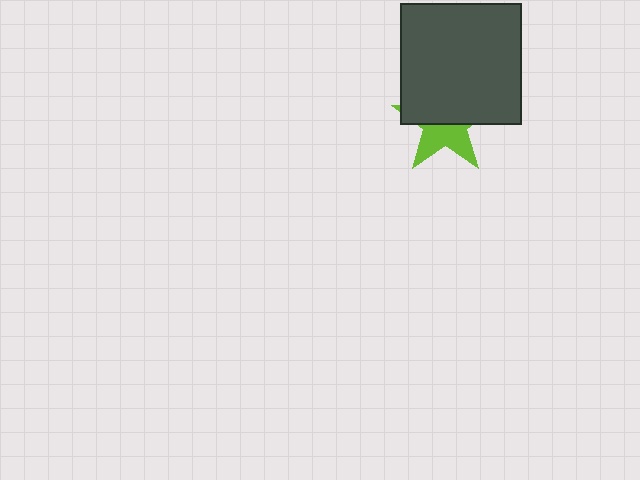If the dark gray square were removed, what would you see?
You would see the complete lime star.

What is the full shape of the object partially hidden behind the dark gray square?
The partially hidden object is a lime star.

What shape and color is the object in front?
The object in front is a dark gray square.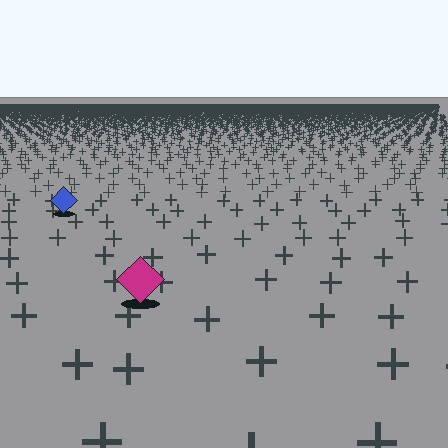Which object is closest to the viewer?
The magenta diamond is closest. The texture marks near it are larger and more spread out.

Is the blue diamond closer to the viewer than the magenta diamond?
No. The magenta diamond is closer — you can tell from the texture gradient: the ground texture is coarser near it.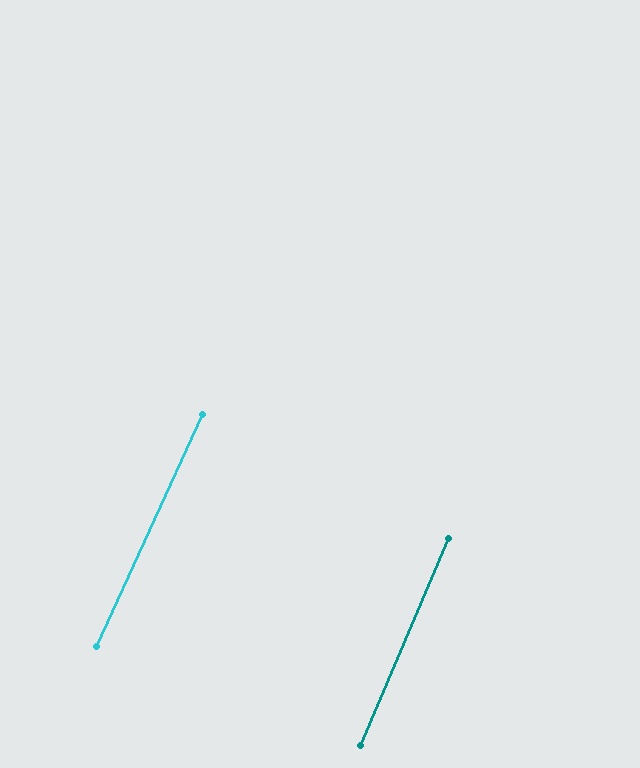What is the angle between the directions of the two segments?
Approximately 1 degree.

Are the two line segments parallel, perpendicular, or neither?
Parallel — their directions differ by only 1.4°.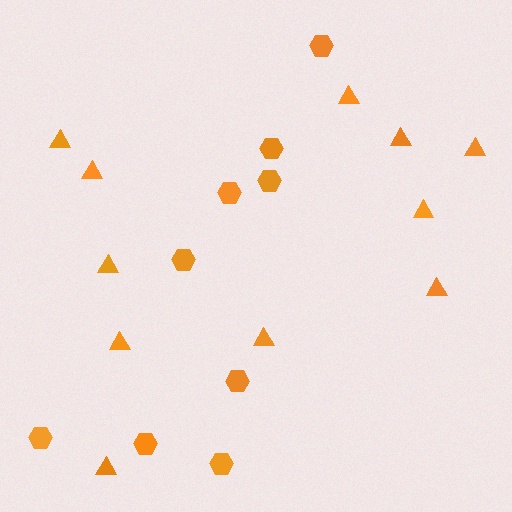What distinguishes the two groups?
There are 2 groups: one group of triangles (11) and one group of hexagons (9).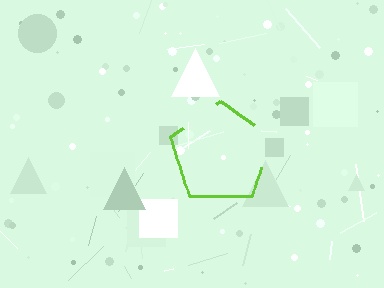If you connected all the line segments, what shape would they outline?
They would outline a pentagon.